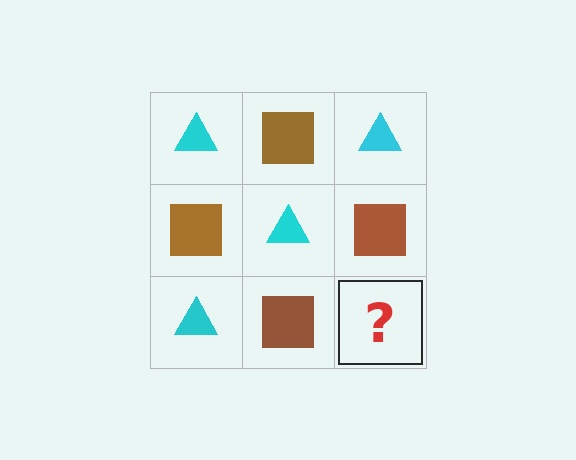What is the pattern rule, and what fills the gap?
The rule is that it alternates cyan triangle and brown square in a checkerboard pattern. The gap should be filled with a cyan triangle.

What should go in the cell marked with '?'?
The missing cell should contain a cyan triangle.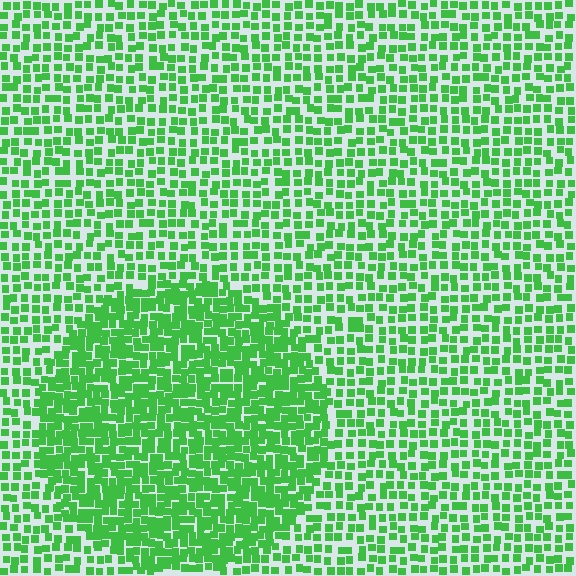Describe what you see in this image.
The image contains small green elements arranged at two different densities. A circle-shaped region is visible where the elements are more densely packed than the surrounding area.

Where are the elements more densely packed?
The elements are more densely packed inside the circle boundary.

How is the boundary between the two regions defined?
The boundary is defined by a change in element density (approximately 1.8x ratio). All elements are the same color, size, and shape.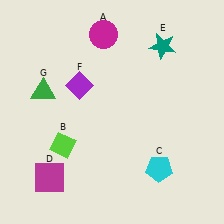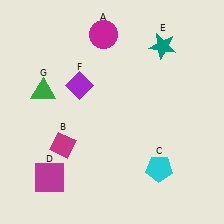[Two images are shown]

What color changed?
The diamond (B) changed from lime in Image 1 to magenta in Image 2.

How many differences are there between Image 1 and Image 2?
There is 1 difference between the two images.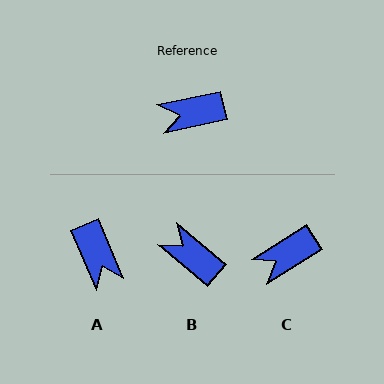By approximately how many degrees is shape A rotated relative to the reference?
Approximately 101 degrees counter-clockwise.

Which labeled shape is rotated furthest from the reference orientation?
A, about 101 degrees away.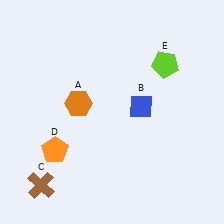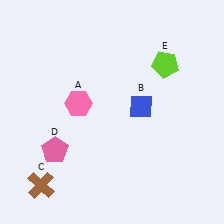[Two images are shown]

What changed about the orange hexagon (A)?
In Image 1, A is orange. In Image 2, it changed to pink.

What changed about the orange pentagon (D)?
In Image 1, D is orange. In Image 2, it changed to pink.